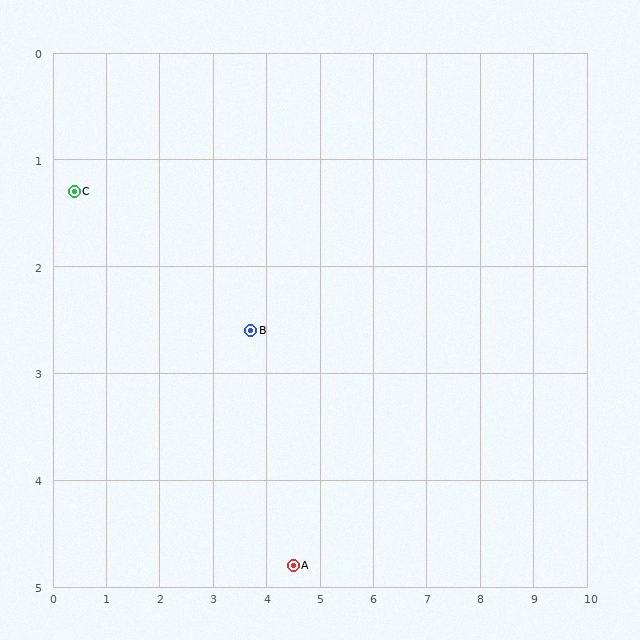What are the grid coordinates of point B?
Point B is at approximately (3.7, 2.6).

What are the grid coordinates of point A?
Point A is at approximately (4.5, 4.8).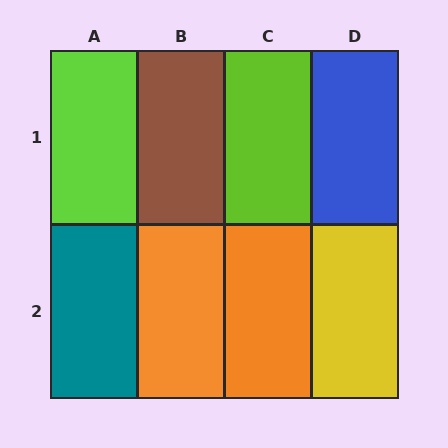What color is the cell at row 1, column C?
Lime.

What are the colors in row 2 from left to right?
Teal, orange, orange, yellow.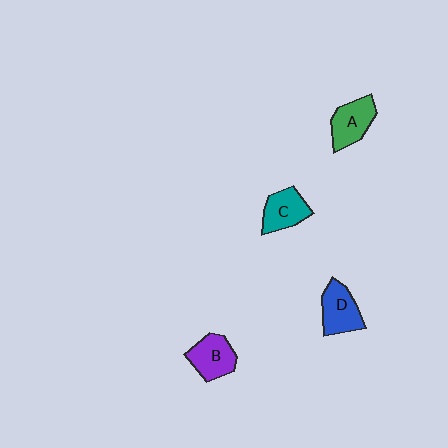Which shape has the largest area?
Shape D (blue).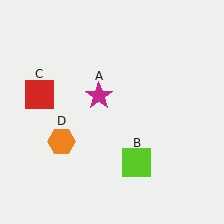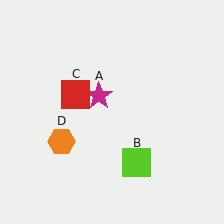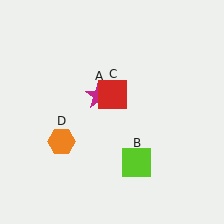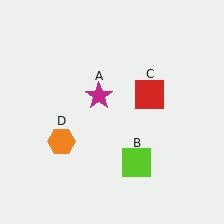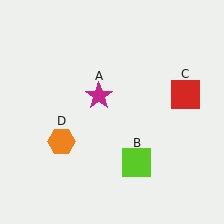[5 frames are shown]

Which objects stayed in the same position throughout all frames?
Magenta star (object A) and lime square (object B) and orange hexagon (object D) remained stationary.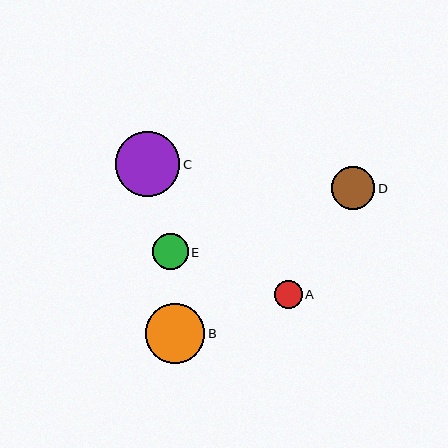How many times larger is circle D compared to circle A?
Circle D is approximately 1.5 times the size of circle A.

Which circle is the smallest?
Circle A is the smallest with a size of approximately 28 pixels.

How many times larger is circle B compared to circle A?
Circle B is approximately 2.1 times the size of circle A.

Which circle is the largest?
Circle C is the largest with a size of approximately 65 pixels.